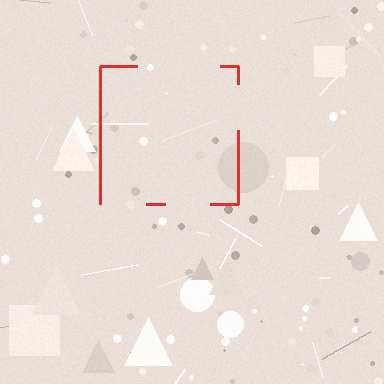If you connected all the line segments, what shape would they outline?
They would outline a square.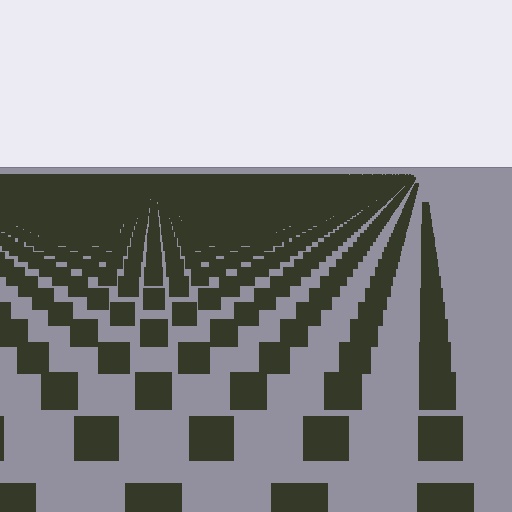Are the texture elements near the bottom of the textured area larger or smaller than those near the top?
Larger. Near the bottom, elements are closer to the viewer and appear at a bigger on-screen size.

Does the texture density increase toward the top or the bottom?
Density increases toward the top.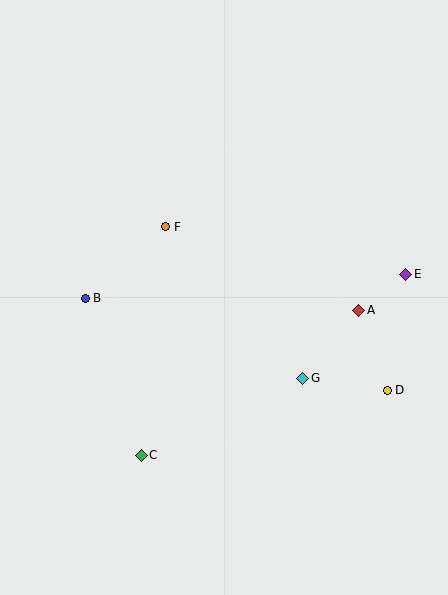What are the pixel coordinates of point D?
Point D is at (387, 390).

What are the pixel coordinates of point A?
Point A is at (359, 310).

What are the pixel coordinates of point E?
Point E is at (406, 274).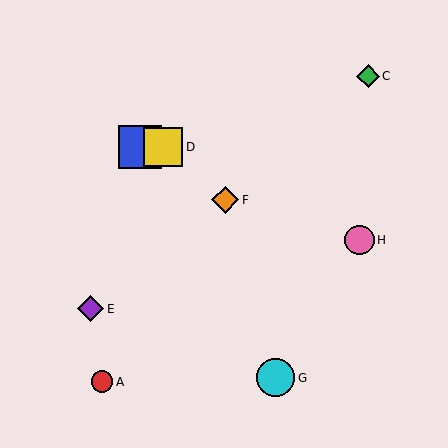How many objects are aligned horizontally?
2 objects (B, D) are aligned horizontally.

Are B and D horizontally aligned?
Yes, both are at y≈147.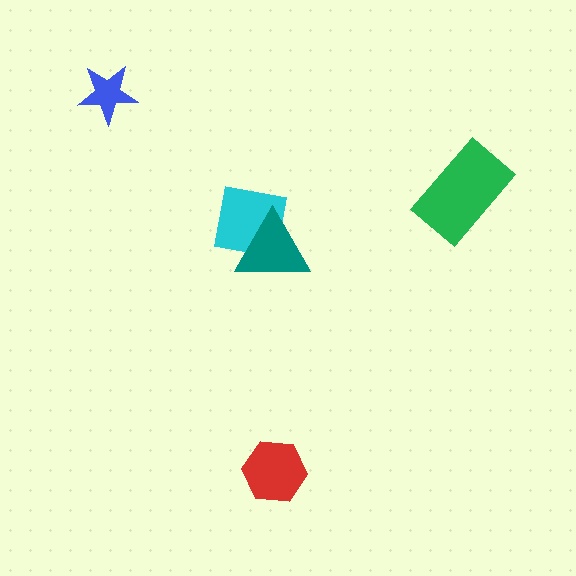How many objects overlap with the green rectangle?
0 objects overlap with the green rectangle.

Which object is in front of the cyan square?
The teal triangle is in front of the cyan square.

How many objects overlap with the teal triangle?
1 object overlaps with the teal triangle.